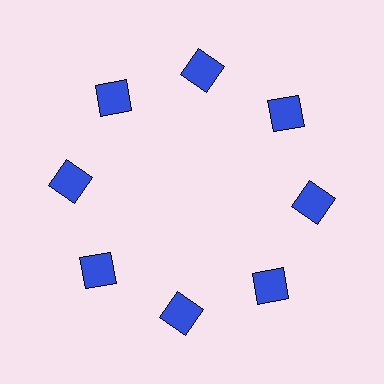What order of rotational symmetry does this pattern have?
This pattern has 8-fold rotational symmetry.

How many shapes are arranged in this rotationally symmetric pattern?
There are 8 shapes, arranged in 8 groups of 1.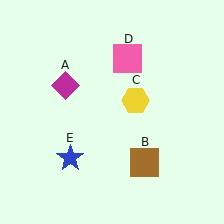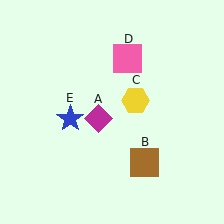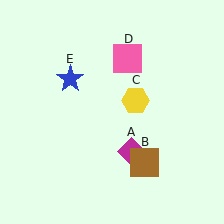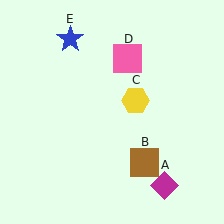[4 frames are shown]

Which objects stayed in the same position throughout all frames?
Brown square (object B) and yellow hexagon (object C) and pink square (object D) remained stationary.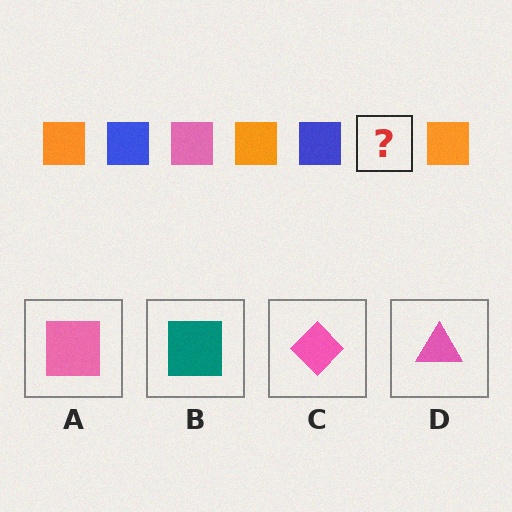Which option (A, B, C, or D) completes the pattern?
A.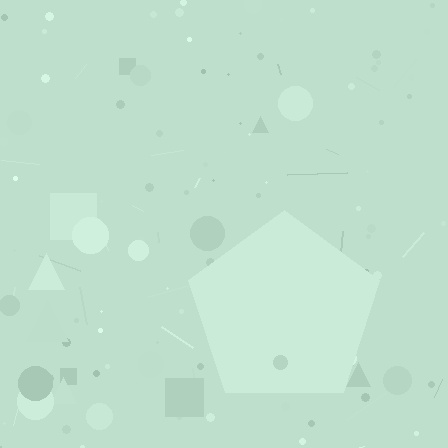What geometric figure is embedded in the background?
A pentagon is embedded in the background.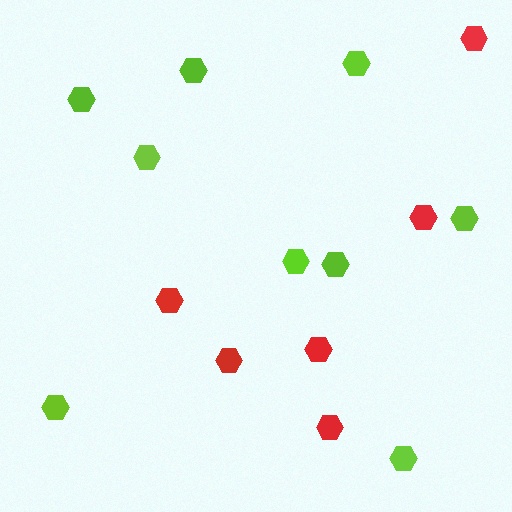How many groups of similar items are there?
There are 2 groups: one group of lime hexagons (9) and one group of red hexagons (6).